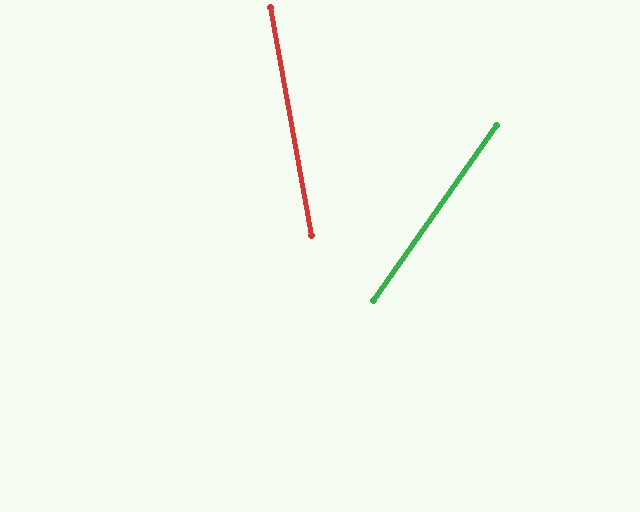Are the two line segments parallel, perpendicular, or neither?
Neither parallel nor perpendicular — they differ by about 45°.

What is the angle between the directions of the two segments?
Approximately 45 degrees.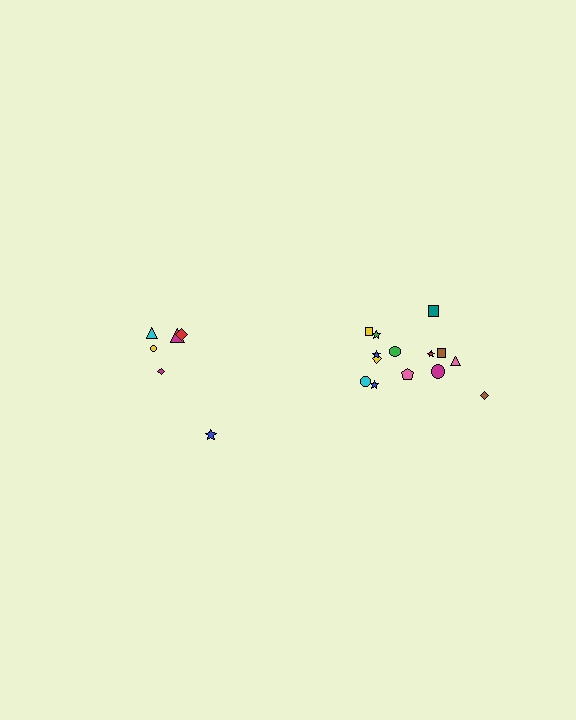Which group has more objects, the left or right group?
The right group.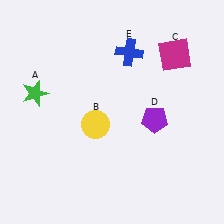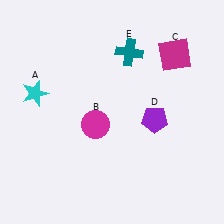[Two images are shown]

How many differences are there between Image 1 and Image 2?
There are 3 differences between the two images.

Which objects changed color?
A changed from green to cyan. B changed from yellow to magenta. E changed from blue to teal.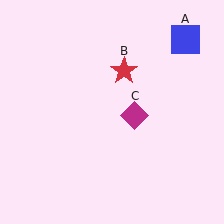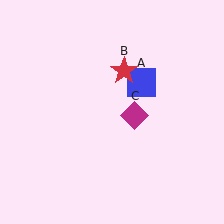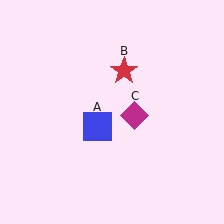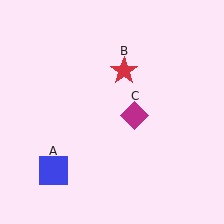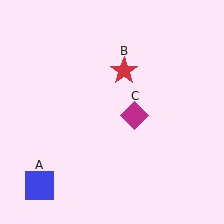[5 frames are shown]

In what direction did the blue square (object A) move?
The blue square (object A) moved down and to the left.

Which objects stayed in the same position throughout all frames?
Red star (object B) and magenta diamond (object C) remained stationary.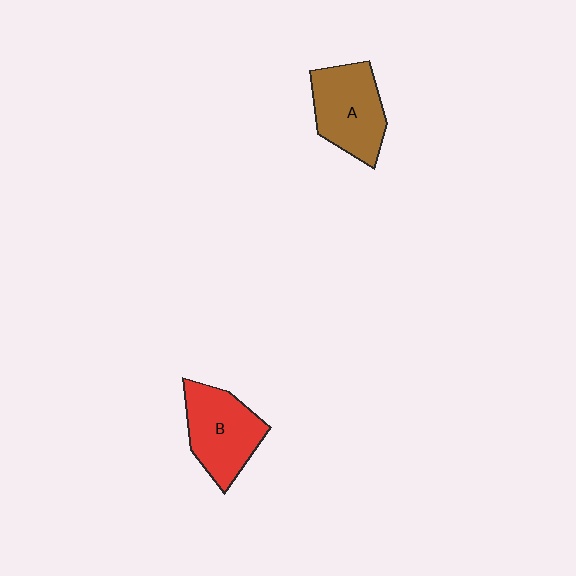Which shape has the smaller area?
Shape A (brown).